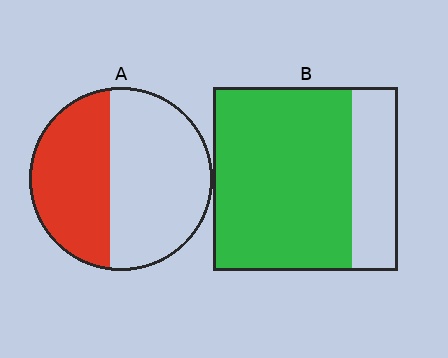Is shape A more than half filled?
No.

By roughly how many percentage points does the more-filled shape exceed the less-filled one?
By roughly 35 percentage points (B over A).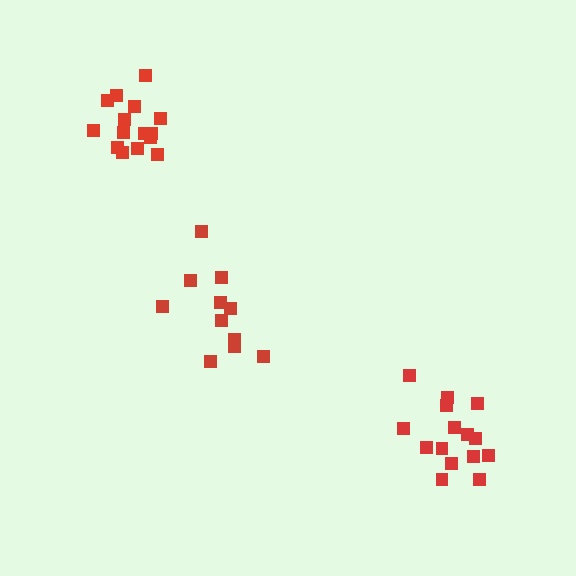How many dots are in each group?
Group 1: 11 dots, Group 2: 15 dots, Group 3: 15 dots (41 total).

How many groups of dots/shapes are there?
There are 3 groups.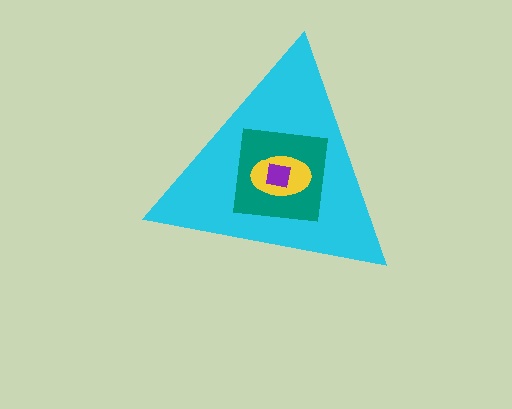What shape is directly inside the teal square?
The yellow ellipse.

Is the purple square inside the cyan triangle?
Yes.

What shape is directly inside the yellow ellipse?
The purple square.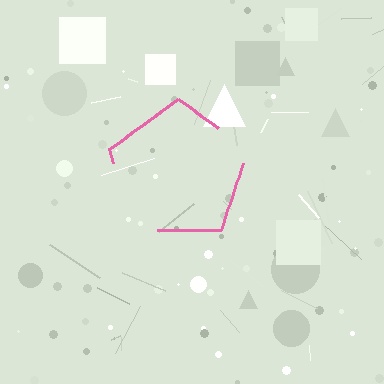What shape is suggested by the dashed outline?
The dashed outline suggests a pentagon.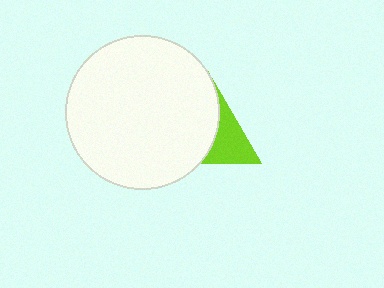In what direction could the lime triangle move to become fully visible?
The lime triangle could move right. That would shift it out from behind the white circle entirely.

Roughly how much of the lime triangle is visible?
A small part of it is visible (roughly 37%).